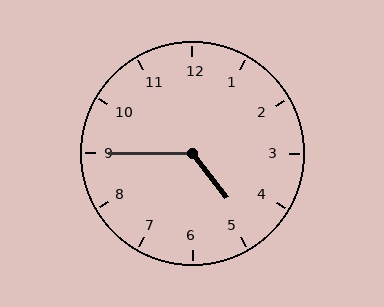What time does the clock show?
4:45.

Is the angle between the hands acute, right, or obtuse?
It is obtuse.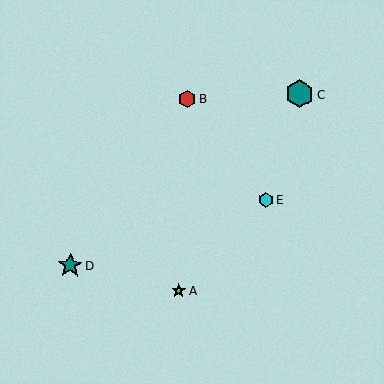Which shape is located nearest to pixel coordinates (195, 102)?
The red hexagon (labeled B) at (187, 99) is nearest to that location.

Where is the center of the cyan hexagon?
The center of the cyan hexagon is at (266, 200).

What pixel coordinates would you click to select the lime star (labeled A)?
Click at (179, 291) to select the lime star A.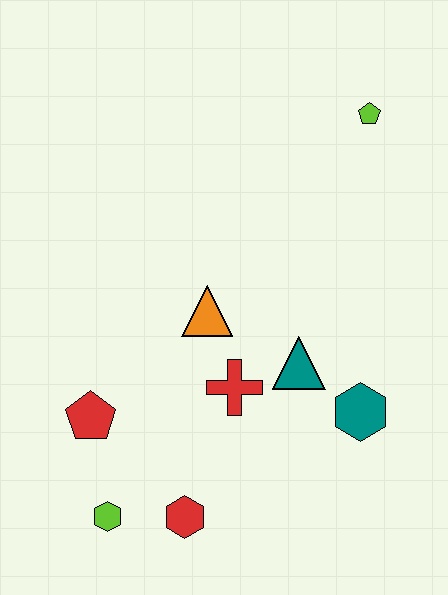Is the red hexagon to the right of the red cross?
No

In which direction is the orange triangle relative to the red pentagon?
The orange triangle is to the right of the red pentagon.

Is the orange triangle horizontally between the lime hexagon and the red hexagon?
No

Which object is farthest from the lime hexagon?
The lime pentagon is farthest from the lime hexagon.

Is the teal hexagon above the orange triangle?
No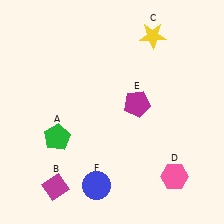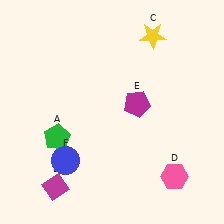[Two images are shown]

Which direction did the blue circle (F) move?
The blue circle (F) moved left.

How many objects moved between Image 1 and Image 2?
1 object moved between the two images.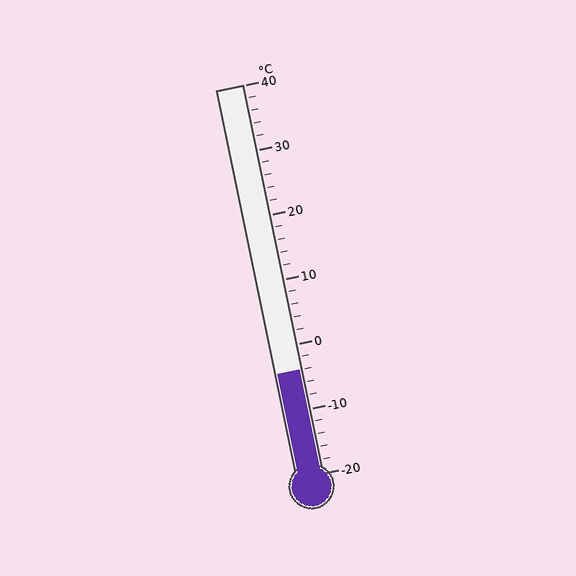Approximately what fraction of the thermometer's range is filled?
The thermometer is filled to approximately 25% of its range.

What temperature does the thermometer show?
The thermometer shows approximately -4°C.